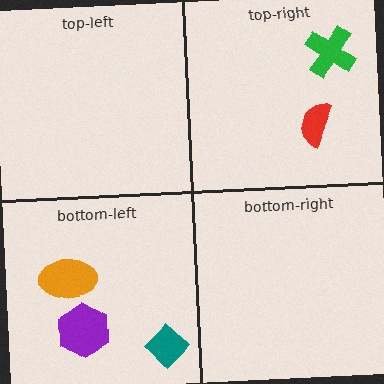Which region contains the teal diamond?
The bottom-left region.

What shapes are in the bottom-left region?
The orange ellipse, the purple hexagon, the teal diamond.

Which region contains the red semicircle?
The top-right region.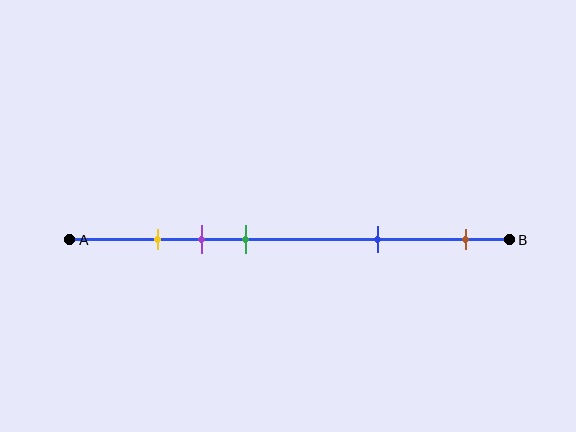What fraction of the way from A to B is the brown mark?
The brown mark is approximately 90% (0.9) of the way from A to B.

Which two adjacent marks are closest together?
The yellow and purple marks are the closest adjacent pair.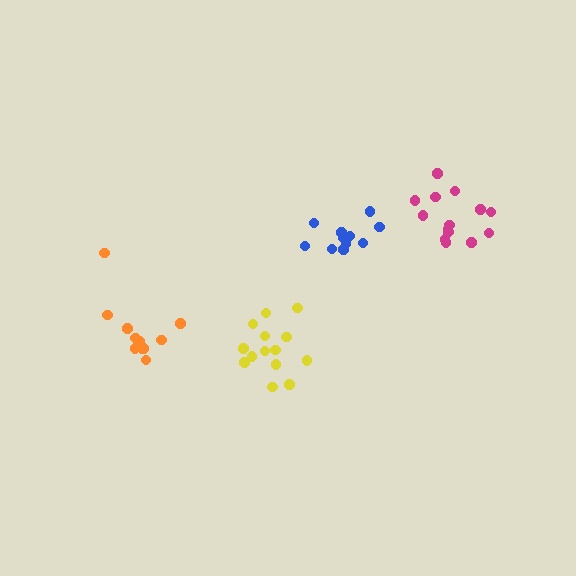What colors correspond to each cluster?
The clusters are colored: orange, blue, yellow, magenta.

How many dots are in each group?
Group 1: 11 dots, Group 2: 11 dots, Group 3: 14 dots, Group 4: 15 dots (51 total).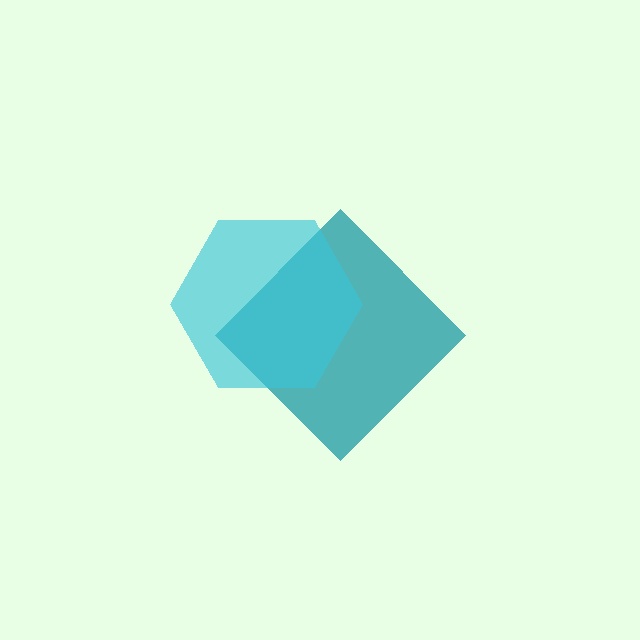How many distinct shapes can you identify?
There are 2 distinct shapes: a teal diamond, a cyan hexagon.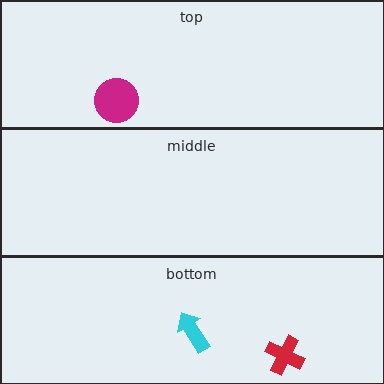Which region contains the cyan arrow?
The bottom region.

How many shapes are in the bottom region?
2.